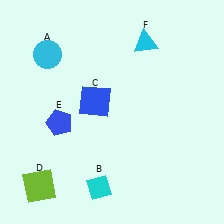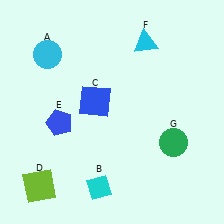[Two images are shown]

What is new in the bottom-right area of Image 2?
A green circle (G) was added in the bottom-right area of Image 2.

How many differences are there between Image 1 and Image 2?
There is 1 difference between the two images.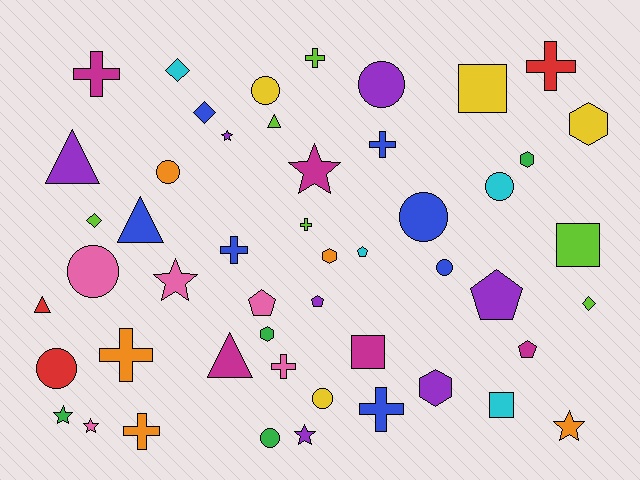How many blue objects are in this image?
There are 7 blue objects.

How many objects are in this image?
There are 50 objects.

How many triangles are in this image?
There are 5 triangles.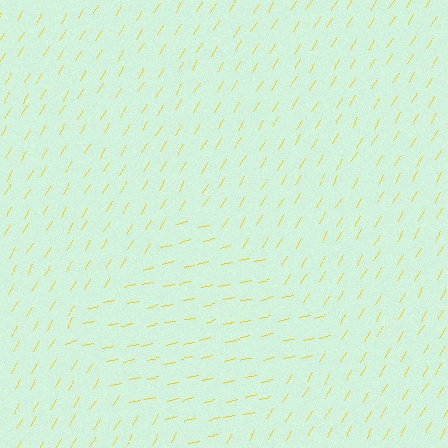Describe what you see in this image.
The image is filled with small yellow line segments. A diamond region in the image has lines oriented differently from the surrounding lines, creating a visible texture boundary.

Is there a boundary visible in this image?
Yes, there is a texture boundary formed by a change in line orientation.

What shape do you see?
I see a diamond.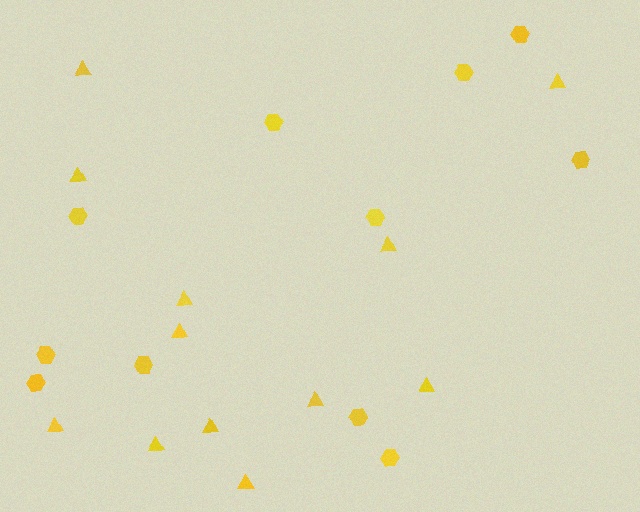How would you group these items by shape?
There are 2 groups: one group of hexagons (11) and one group of triangles (12).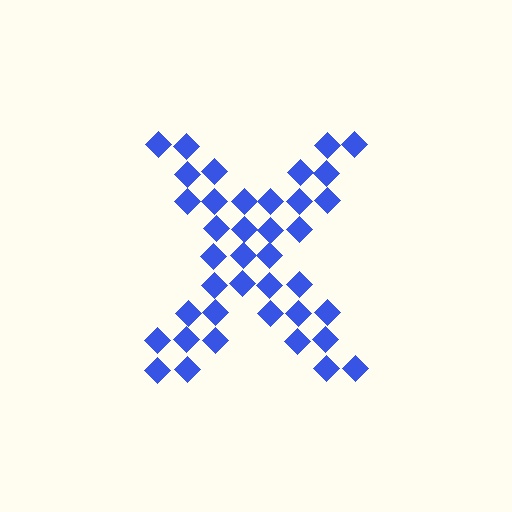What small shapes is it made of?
It is made of small diamonds.